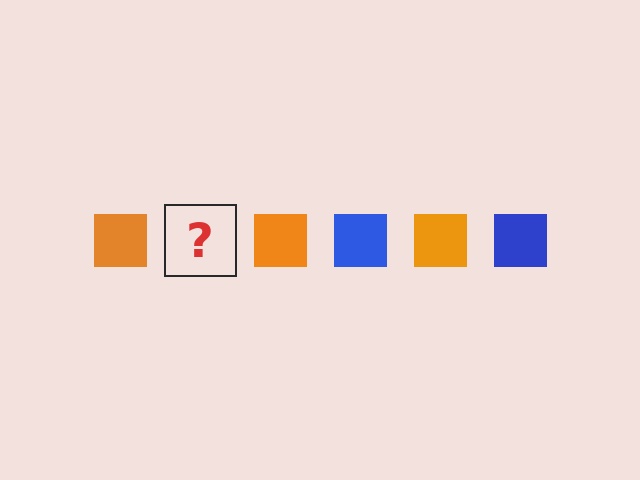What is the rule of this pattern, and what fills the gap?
The rule is that the pattern cycles through orange, blue squares. The gap should be filled with a blue square.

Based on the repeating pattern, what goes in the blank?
The blank should be a blue square.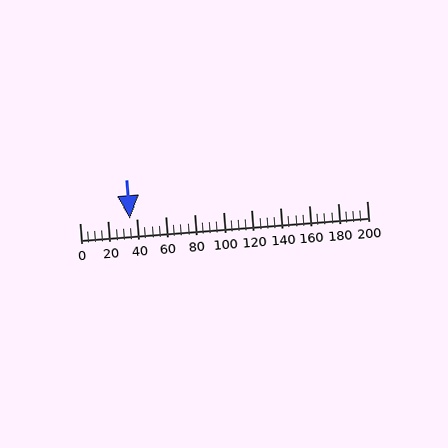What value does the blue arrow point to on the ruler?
The blue arrow points to approximately 35.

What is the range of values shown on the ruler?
The ruler shows values from 0 to 200.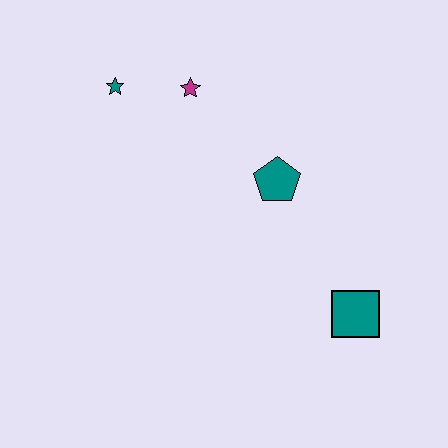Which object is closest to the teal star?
The magenta star is closest to the teal star.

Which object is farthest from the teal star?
The teal square is farthest from the teal star.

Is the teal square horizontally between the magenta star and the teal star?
No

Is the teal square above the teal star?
No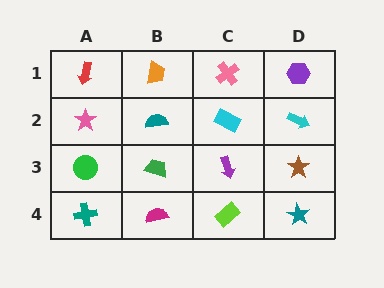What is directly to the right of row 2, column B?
A cyan rectangle.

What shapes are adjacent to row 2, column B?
An orange trapezoid (row 1, column B), a green trapezoid (row 3, column B), a pink star (row 2, column A), a cyan rectangle (row 2, column C).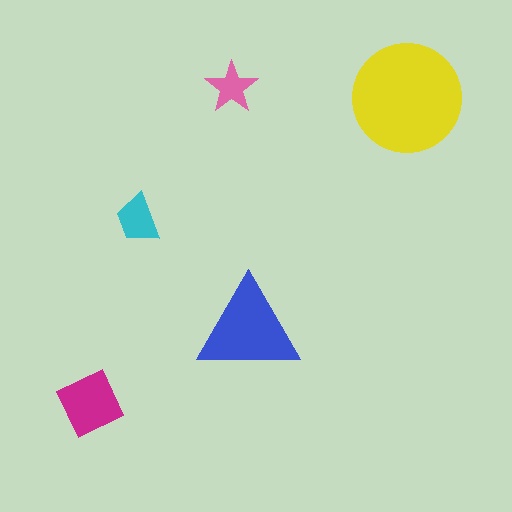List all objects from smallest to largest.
The pink star, the cyan trapezoid, the magenta diamond, the blue triangle, the yellow circle.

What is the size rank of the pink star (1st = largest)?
5th.